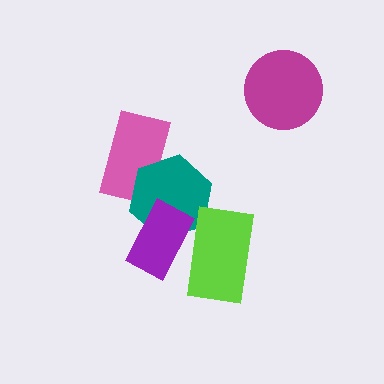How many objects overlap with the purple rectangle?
2 objects overlap with the purple rectangle.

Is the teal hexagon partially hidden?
Yes, it is partially covered by another shape.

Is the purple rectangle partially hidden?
Yes, it is partially covered by another shape.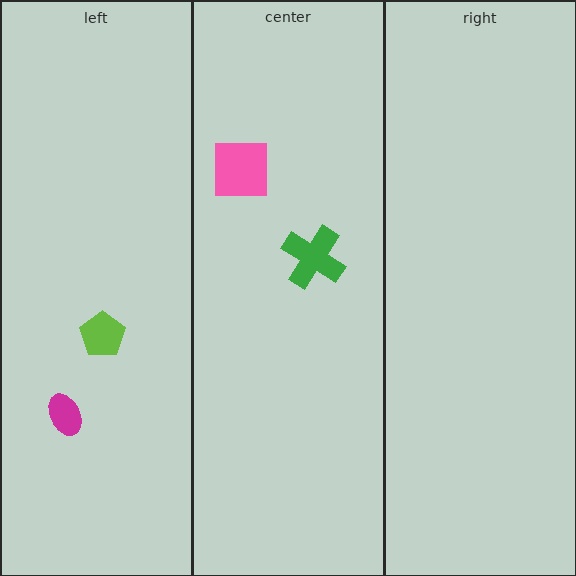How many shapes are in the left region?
2.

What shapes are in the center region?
The green cross, the pink square.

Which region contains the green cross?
The center region.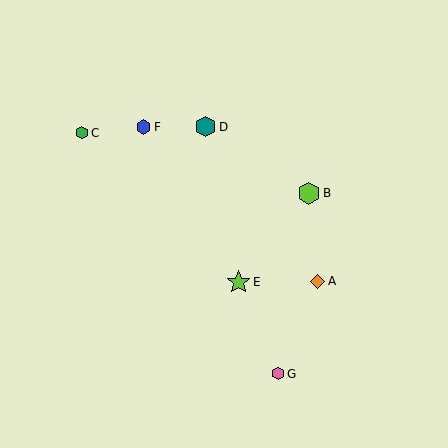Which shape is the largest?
The lime star (labeled E) is the largest.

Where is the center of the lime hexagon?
The center of the lime hexagon is at (309, 193).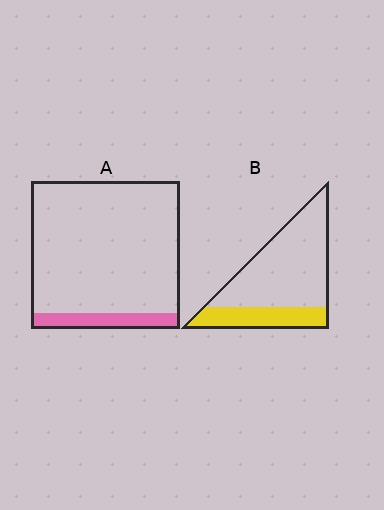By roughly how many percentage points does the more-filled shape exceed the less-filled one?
By roughly 15 percentage points (B over A).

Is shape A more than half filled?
No.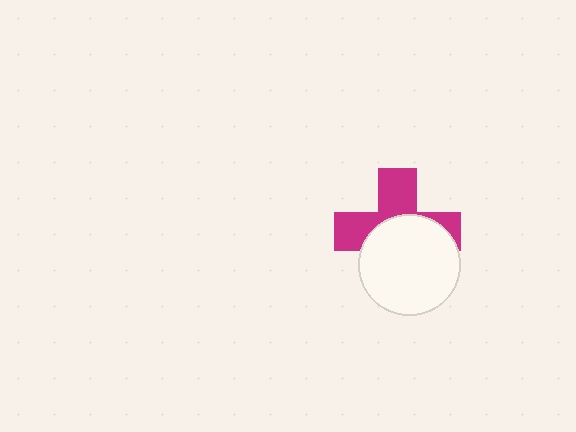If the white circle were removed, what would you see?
You would see the complete magenta cross.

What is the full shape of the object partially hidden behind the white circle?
The partially hidden object is a magenta cross.